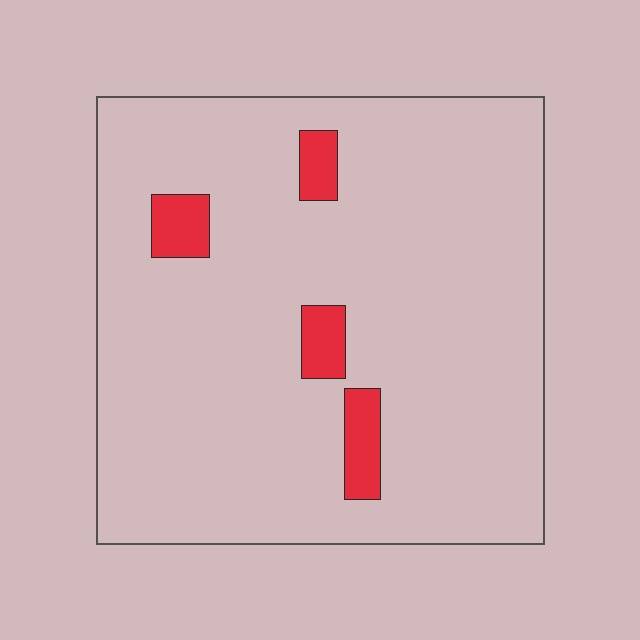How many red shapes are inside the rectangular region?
4.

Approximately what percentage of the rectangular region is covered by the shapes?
Approximately 5%.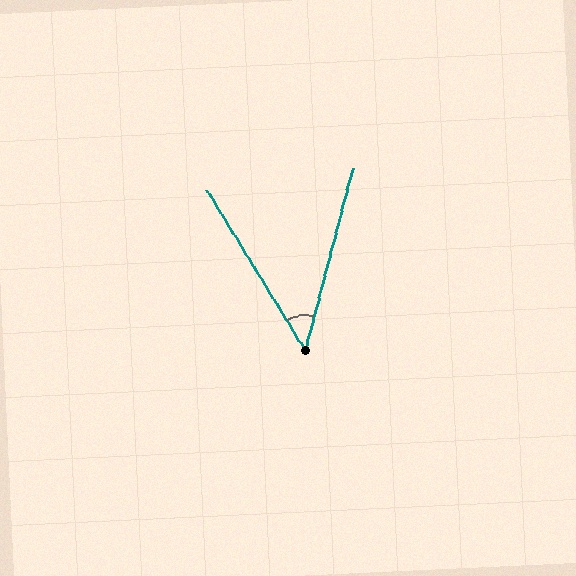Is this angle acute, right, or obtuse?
It is acute.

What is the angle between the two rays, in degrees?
Approximately 46 degrees.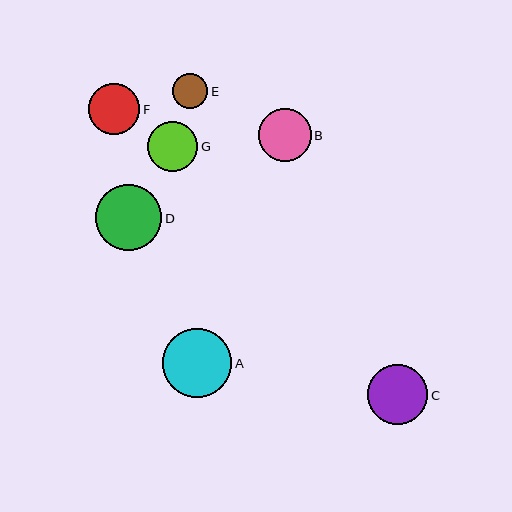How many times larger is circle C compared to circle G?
Circle C is approximately 1.2 times the size of circle G.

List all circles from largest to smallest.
From largest to smallest: A, D, C, B, F, G, E.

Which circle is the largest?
Circle A is the largest with a size of approximately 69 pixels.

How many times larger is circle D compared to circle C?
Circle D is approximately 1.1 times the size of circle C.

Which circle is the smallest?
Circle E is the smallest with a size of approximately 35 pixels.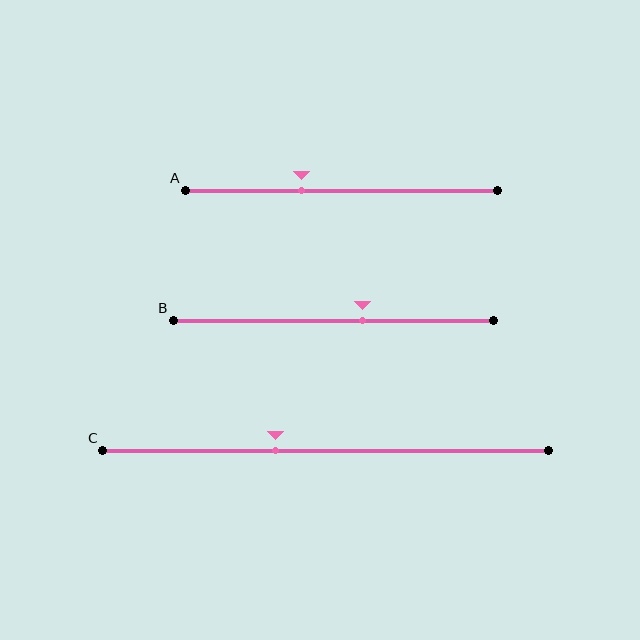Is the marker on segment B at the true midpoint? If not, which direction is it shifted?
No, the marker on segment B is shifted to the right by about 9% of the segment length.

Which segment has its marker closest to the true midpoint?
Segment B has its marker closest to the true midpoint.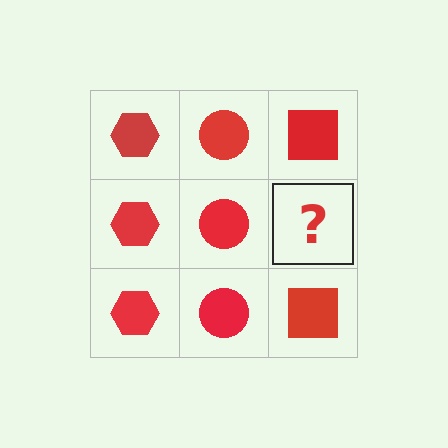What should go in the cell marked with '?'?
The missing cell should contain a red square.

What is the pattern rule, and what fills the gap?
The rule is that each column has a consistent shape. The gap should be filled with a red square.